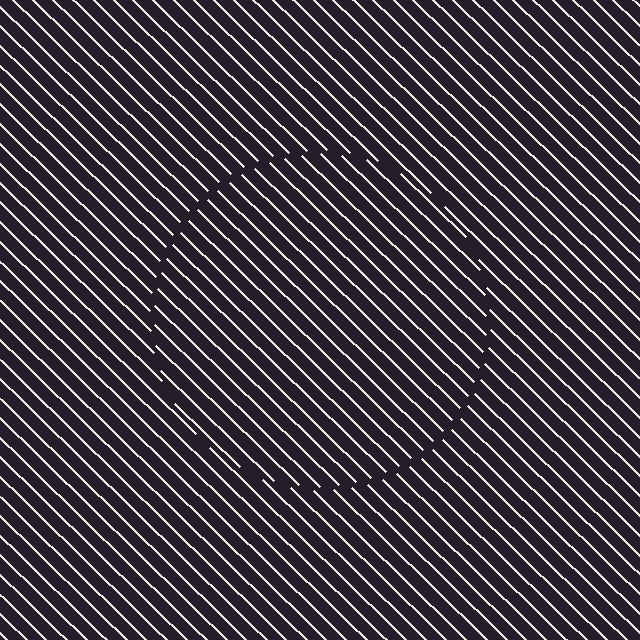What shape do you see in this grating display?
An illusory circle. The interior of the shape contains the same grating, shifted by half a period — the contour is defined by the phase discontinuity where line-ends from the inner and outer gratings abut.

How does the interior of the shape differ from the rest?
The interior of the shape contains the same grating, shifted by half a period — the contour is defined by the phase discontinuity where line-ends from the inner and outer gratings abut.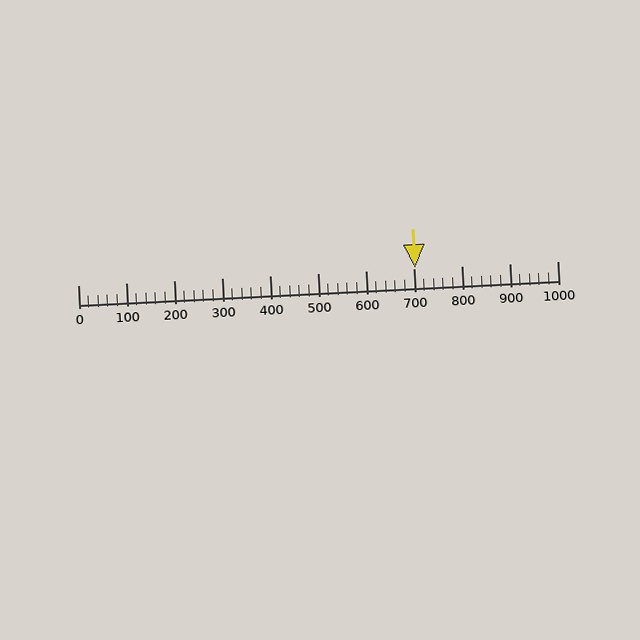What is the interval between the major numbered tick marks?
The major tick marks are spaced 100 units apart.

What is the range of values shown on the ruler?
The ruler shows values from 0 to 1000.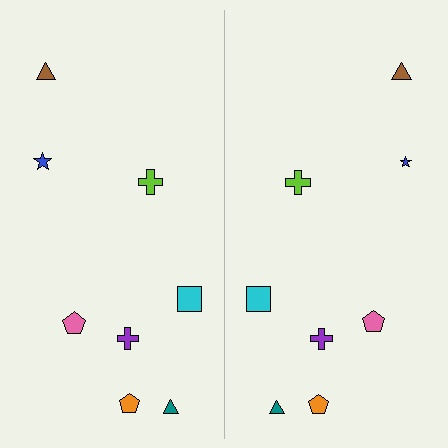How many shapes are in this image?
There are 16 shapes in this image.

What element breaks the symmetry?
The blue star on the right side has a different size than its mirror counterpart.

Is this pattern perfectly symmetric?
No, the pattern is not perfectly symmetric. The blue star on the right side has a different size than its mirror counterpart.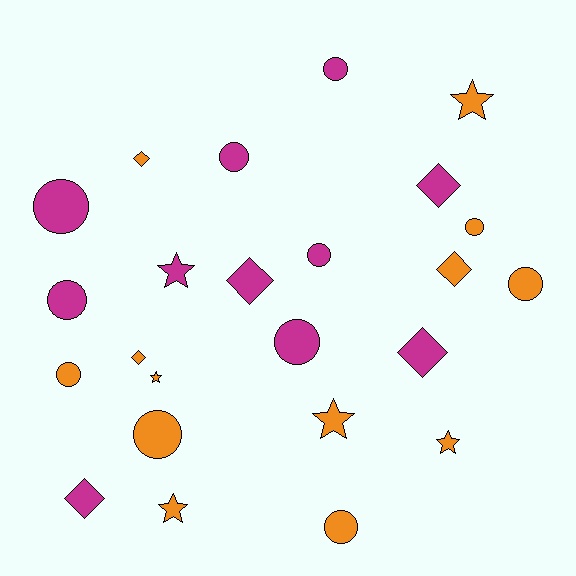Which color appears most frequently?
Orange, with 13 objects.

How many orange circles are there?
There are 5 orange circles.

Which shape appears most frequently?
Circle, with 11 objects.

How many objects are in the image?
There are 24 objects.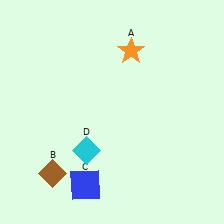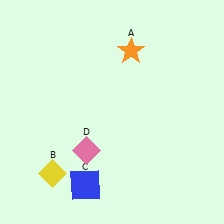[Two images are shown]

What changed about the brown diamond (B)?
In Image 1, B is brown. In Image 2, it changed to yellow.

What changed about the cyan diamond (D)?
In Image 1, D is cyan. In Image 2, it changed to pink.